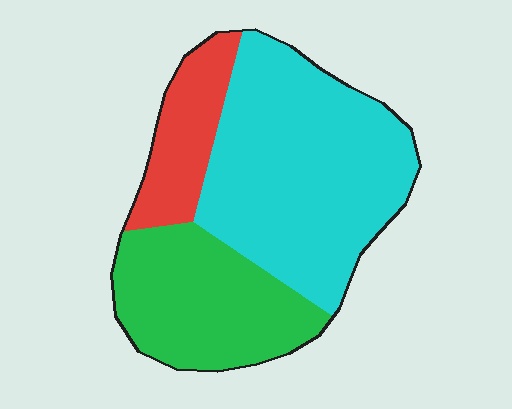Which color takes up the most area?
Cyan, at roughly 55%.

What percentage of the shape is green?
Green covers around 30% of the shape.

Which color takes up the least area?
Red, at roughly 15%.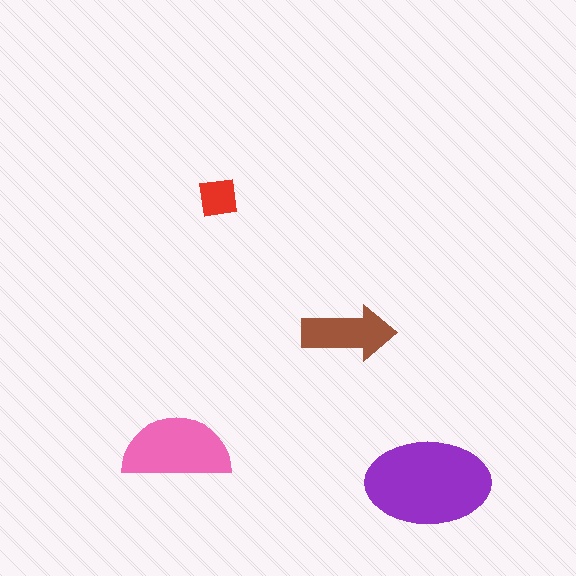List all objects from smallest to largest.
The red square, the brown arrow, the pink semicircle, the purple ellipse.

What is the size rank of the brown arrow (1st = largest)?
3rd.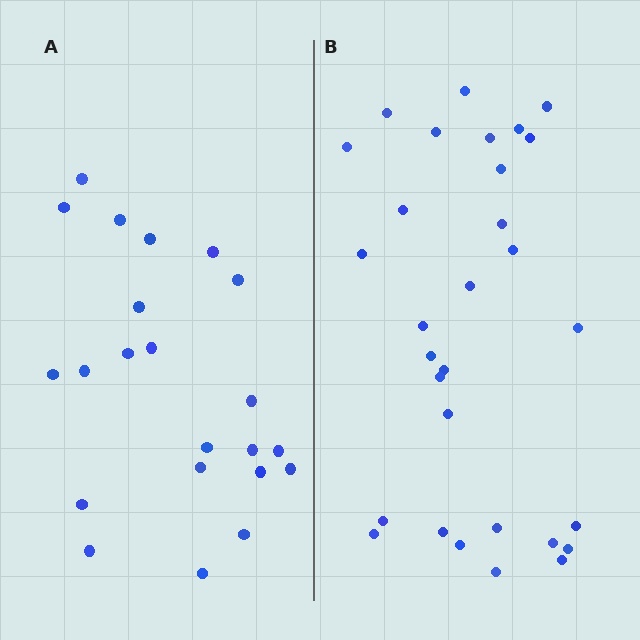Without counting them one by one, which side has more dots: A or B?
Region B (the right region) has more dots.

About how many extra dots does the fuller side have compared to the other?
Region B has roughly 8 or so more dots than region A.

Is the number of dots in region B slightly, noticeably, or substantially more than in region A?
Region B has noticeably more, but not dramatically so. The ratio is roughly 1.4 to 1.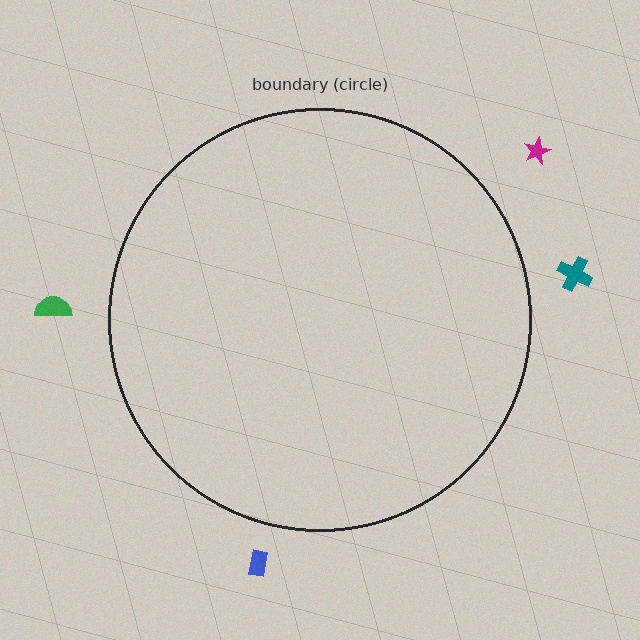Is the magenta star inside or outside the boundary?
Outside.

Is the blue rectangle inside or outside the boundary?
Outside.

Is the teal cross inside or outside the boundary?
Outside.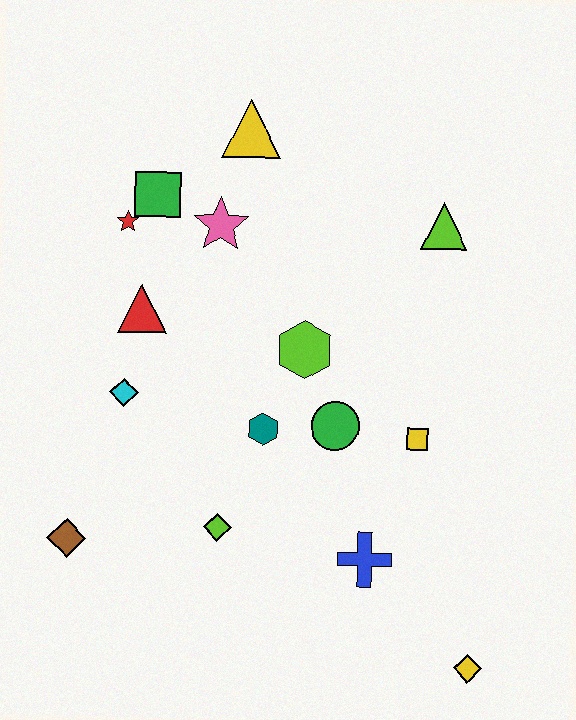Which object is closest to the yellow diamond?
The blue cross is closest to the yellow diamond.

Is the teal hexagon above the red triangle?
No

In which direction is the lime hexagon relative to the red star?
The lime hexagon is to the right of the red star.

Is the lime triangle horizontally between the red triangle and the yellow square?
No